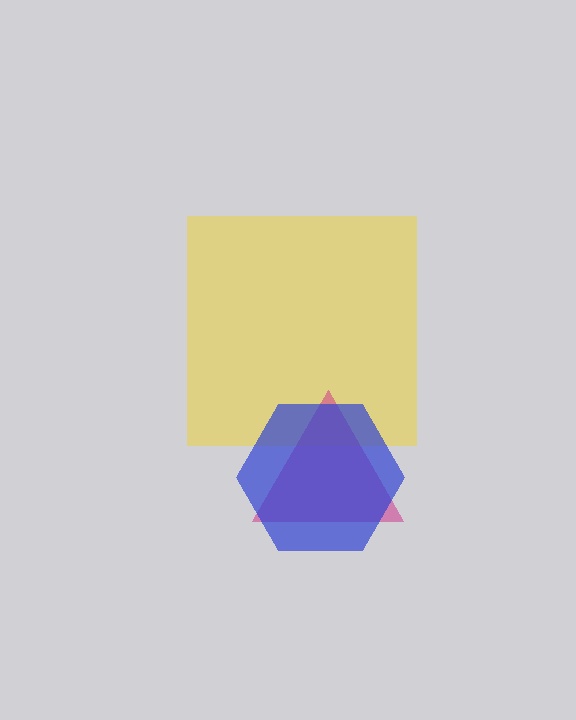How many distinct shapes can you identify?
There are 3 distinct shapes: a yellow square, a magenta triangle, a blue hexagon.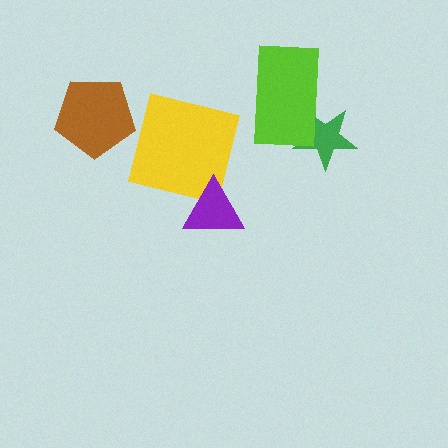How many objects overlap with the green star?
1 object overlaps with the green star.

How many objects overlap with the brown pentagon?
0 objects overlap with the brown pentagon.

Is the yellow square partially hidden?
Yes, it is partially covered by another shape.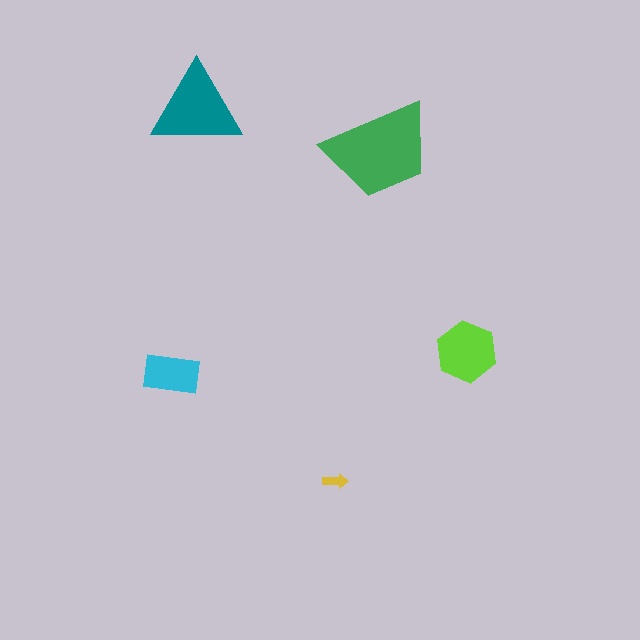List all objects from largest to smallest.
The green trapezoid, the teal triangle, the lime hexagon, the cyan rectangle, the yellow arrow.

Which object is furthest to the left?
The cyan rectangle is leftmost.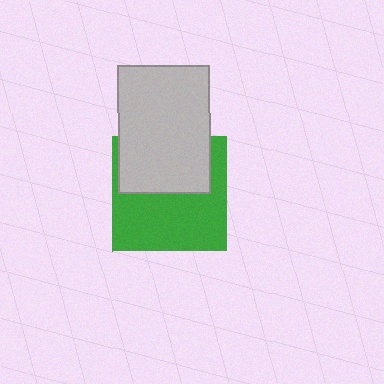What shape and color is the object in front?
The object in front is a light gray rectangle.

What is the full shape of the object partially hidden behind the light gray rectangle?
The partially hidden object is a green square.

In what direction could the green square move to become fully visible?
The green square could move down. That would shift it out from behind the light gray rectangle entirely.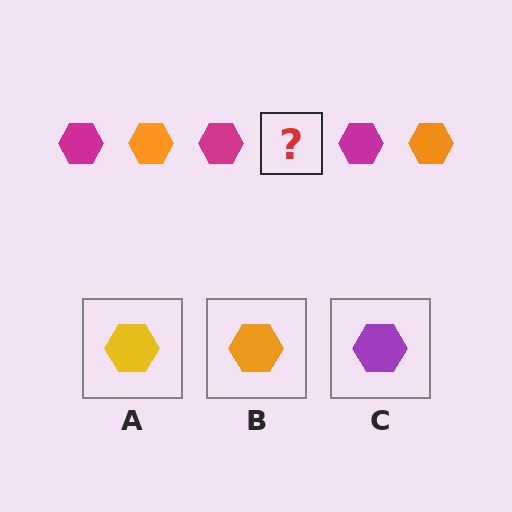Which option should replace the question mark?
Option B.